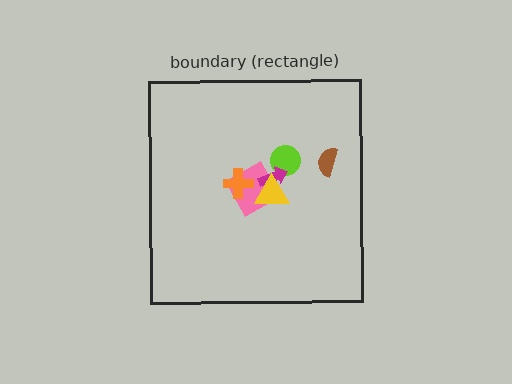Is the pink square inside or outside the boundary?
Inside.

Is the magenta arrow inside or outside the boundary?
Inside.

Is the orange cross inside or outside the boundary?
Inside.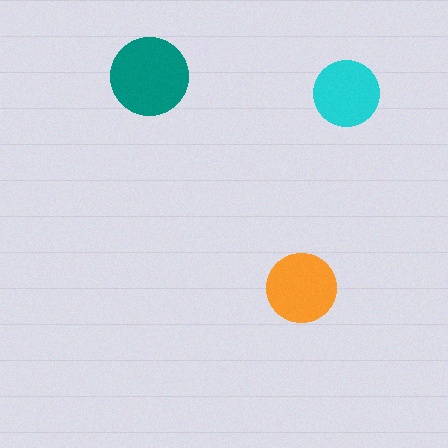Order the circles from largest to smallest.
the teal one, the orange one, the cyan one.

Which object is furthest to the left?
The teal circle is leftmost.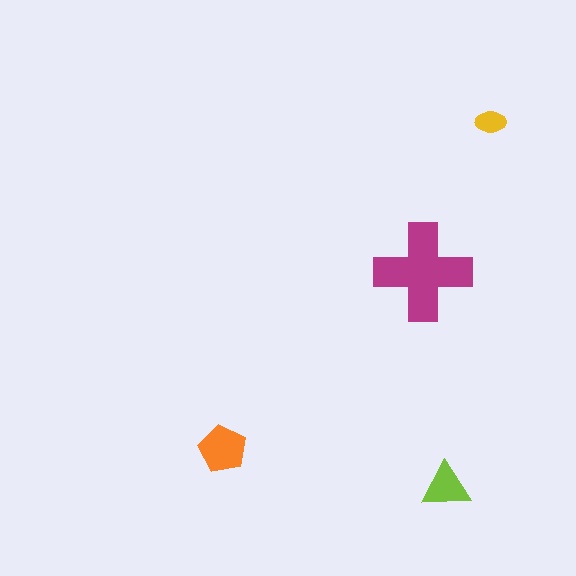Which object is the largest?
The magenta cross.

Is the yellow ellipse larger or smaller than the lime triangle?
Smaller.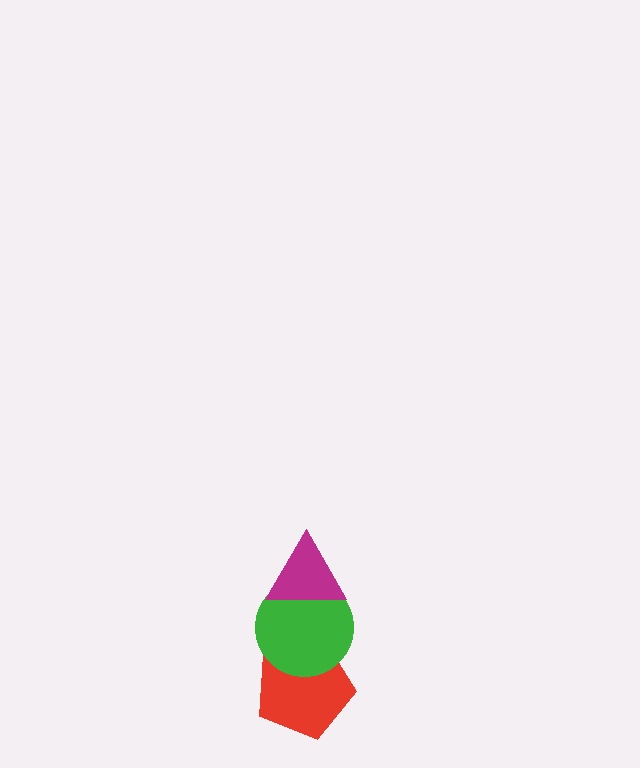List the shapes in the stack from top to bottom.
From top to bottom: the magenta triangle, the green circle, the red pentagon.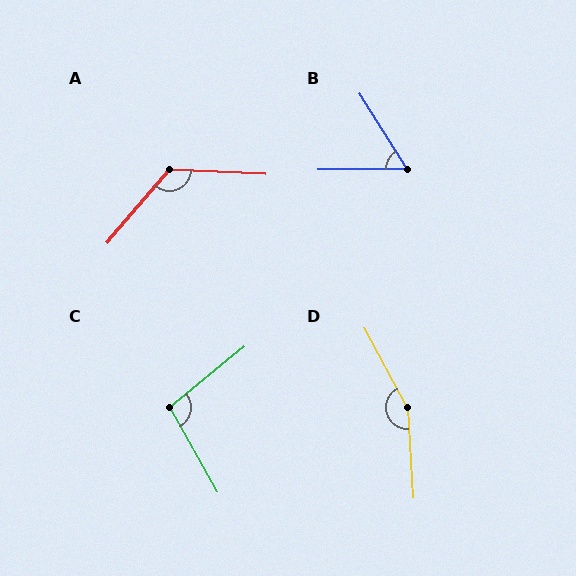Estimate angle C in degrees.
Approximately 100 degrees.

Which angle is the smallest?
B, at approximately 57 degrees.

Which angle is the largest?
D, at approximately 156 degrees.